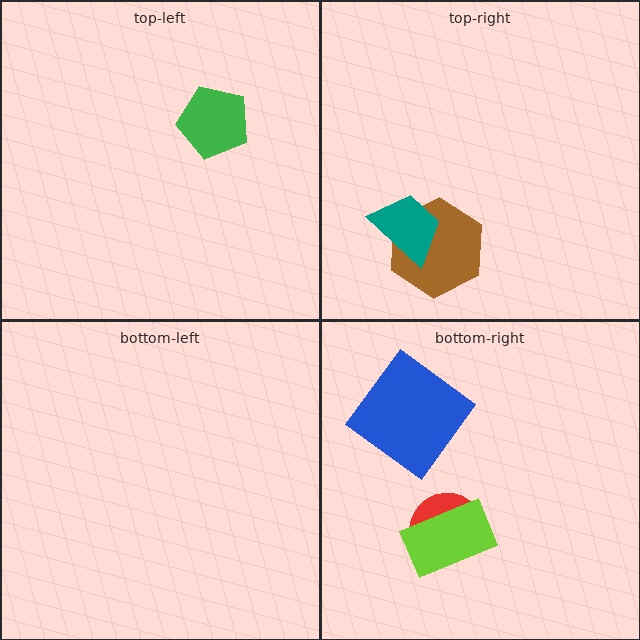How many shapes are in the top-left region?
1.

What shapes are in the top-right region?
The brown hexagon, the teal trapezoid.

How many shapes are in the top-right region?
2.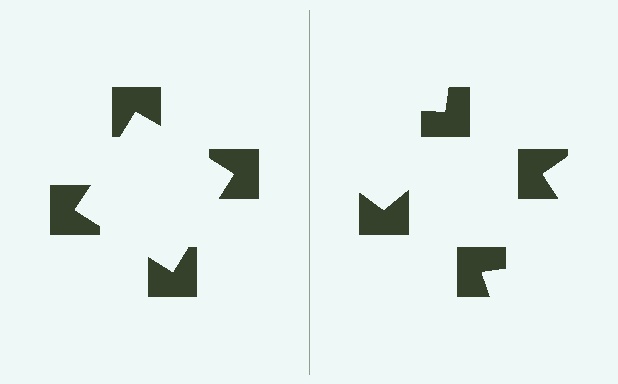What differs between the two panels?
The notched squares are positioned identically on both sides; only the wedge orientations differ. On the left they align to a square; on the right they are misaligned.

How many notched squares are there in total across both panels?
8 — 4 on each side.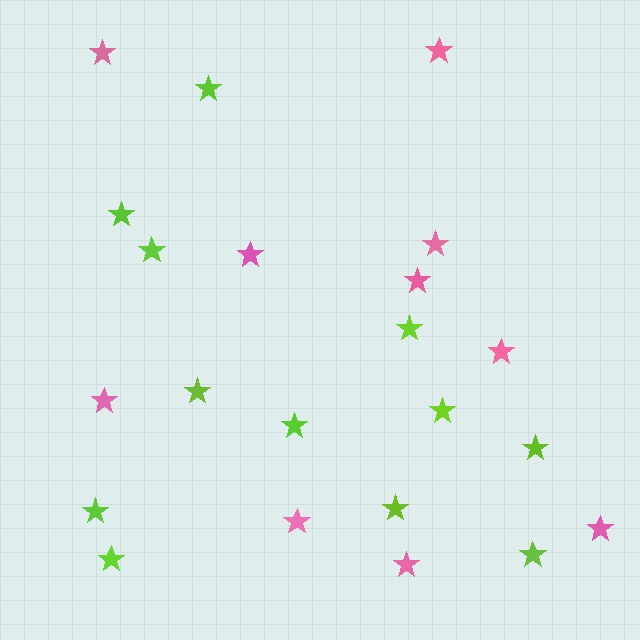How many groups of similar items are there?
There are 2 groups: one group of pink stars (10) and one group of lime stars (12).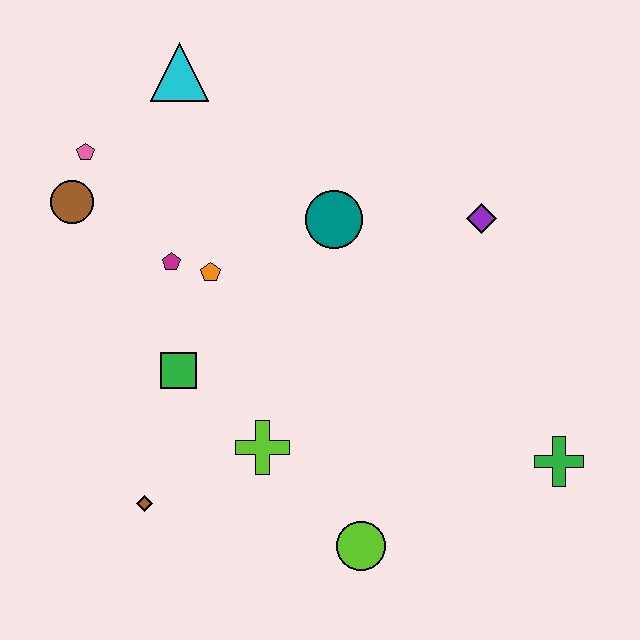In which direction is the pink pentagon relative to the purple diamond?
The pink pentagon is to the left of the purple diamond.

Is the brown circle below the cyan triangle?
Yes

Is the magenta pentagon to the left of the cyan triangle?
Yes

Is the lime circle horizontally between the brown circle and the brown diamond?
No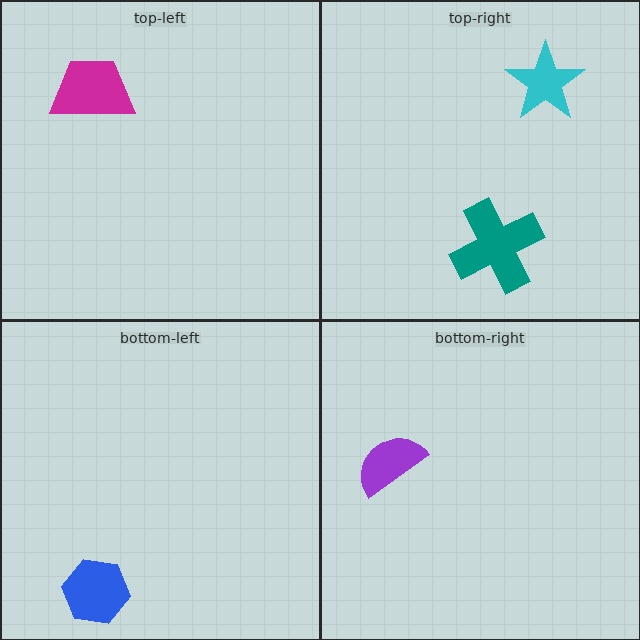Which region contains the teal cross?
The top-right region.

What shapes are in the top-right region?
The cyan star, the teal cross.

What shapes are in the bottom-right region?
The purple semicircle.